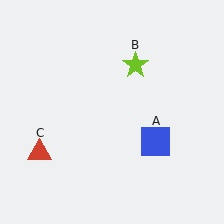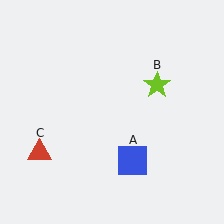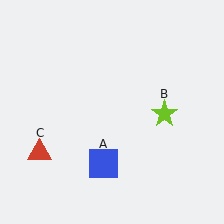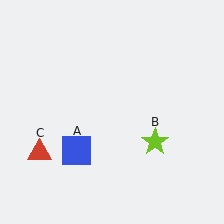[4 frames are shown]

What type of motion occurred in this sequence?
The blue square (object A), lime star (object B) rotated clockwise around the center of the scene.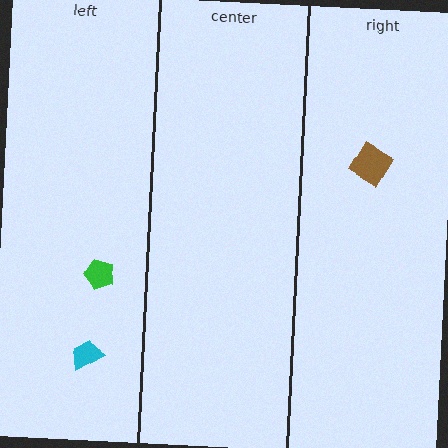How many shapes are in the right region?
1.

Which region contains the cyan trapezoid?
The left region.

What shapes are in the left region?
The cyan trapezoid, the green pentagon.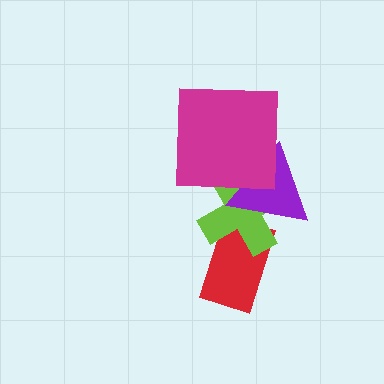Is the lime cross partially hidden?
Yes, it is partially covered by another shape.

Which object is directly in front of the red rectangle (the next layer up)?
The lime cross is directly in front of the red rectangle.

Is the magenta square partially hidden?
No, no other shape covers it.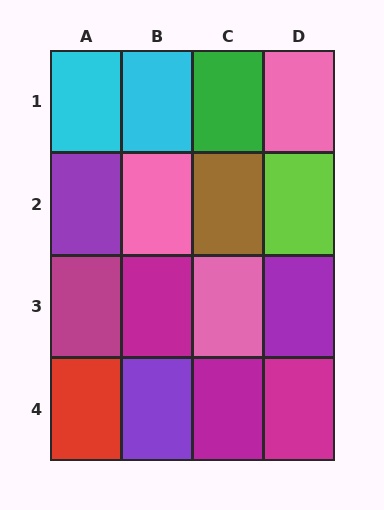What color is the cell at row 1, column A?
Cyan.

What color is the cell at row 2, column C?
Brown.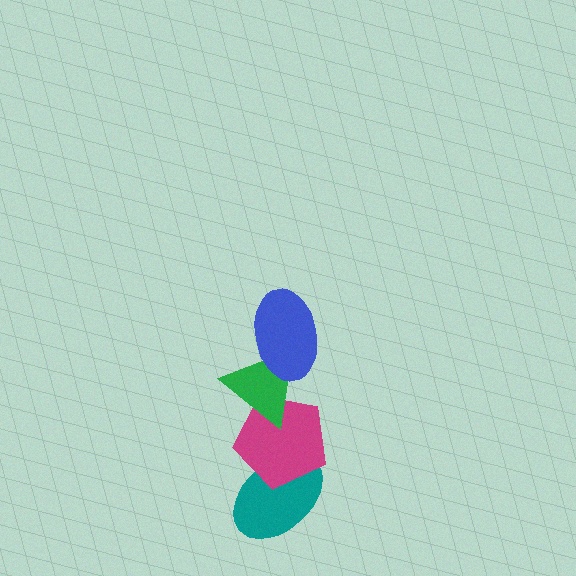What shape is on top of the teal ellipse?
The magenta pentagon is on top of the teal ellipse.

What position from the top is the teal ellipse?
The teal ellipse is 4th from the top.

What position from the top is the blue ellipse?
The blue ellipse is 1st from the top.